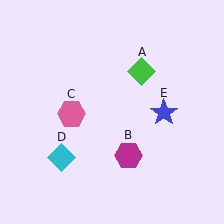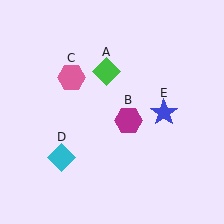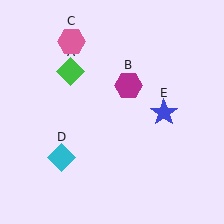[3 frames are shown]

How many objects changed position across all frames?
3 objects changed position: green diamond (object A), magenta hexagon (object B), pink hexagon (object C).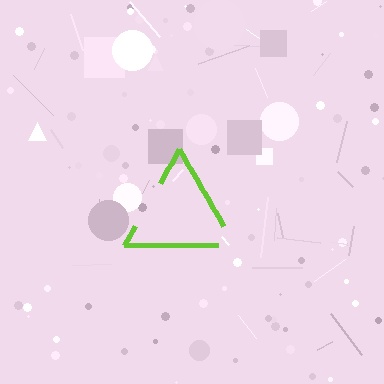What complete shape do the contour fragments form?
The contour fragments form a triangle.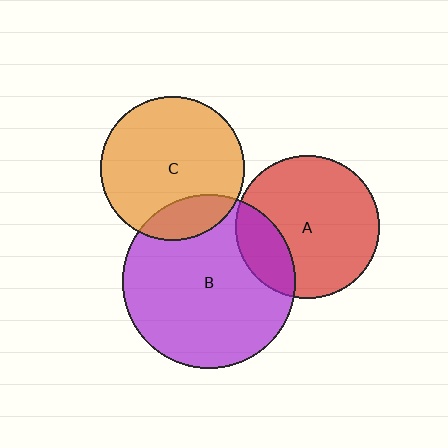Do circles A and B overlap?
Yes.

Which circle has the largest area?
Circle B (purple).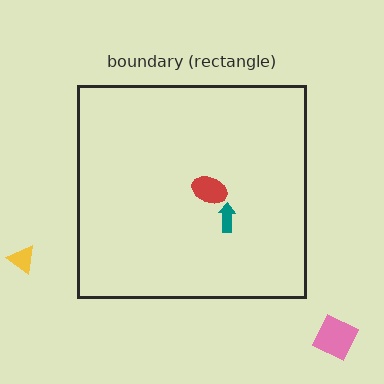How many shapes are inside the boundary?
2 inside, 2 outside.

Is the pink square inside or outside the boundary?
Outside.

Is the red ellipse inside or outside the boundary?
Inside.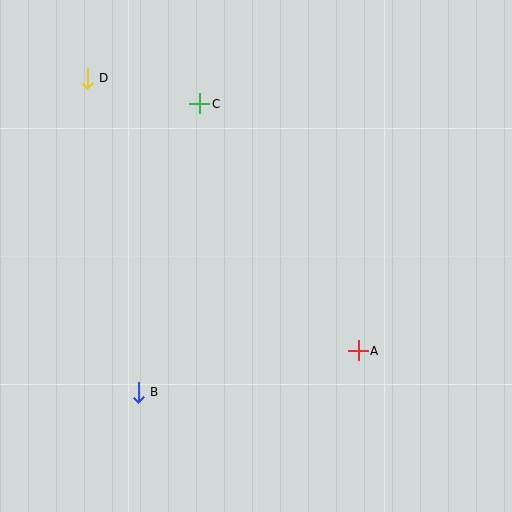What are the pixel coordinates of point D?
Point D is at (87, 78).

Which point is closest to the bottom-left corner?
Point B is closest to the bottom-left corner.